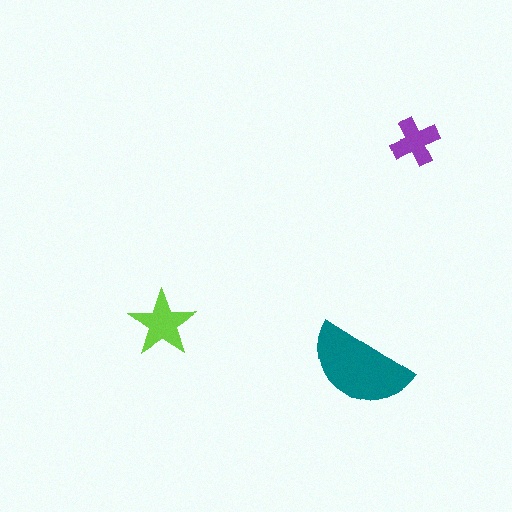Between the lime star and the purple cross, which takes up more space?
The lime star.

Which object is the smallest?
The purple cross.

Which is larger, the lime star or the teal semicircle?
The teal semicircle.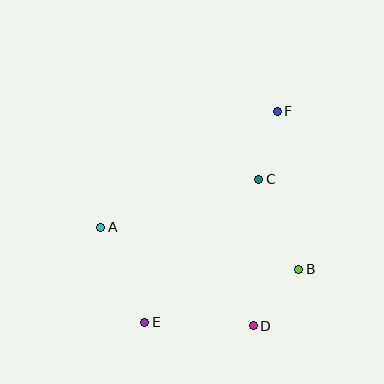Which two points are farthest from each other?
Points E and F are farthest from each other.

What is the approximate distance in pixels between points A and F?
The distance between A and F is approximately 211 pixels.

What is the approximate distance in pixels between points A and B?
The distance between A and B is approximately 202 pixels.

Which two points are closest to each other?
Points C and F are closest to each other.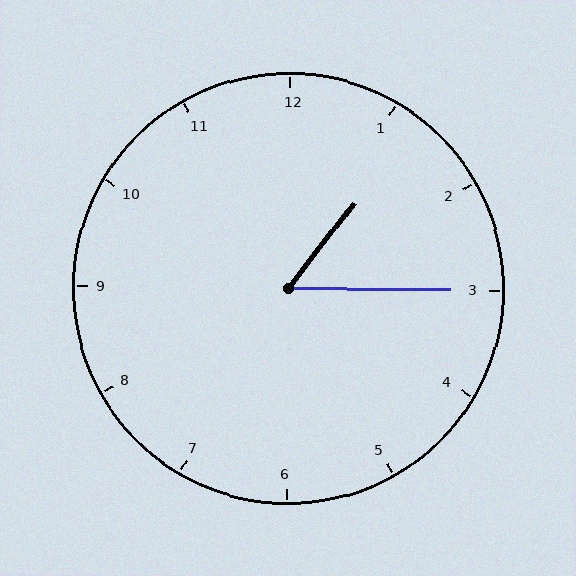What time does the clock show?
1:15.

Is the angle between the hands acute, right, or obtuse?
It is acute.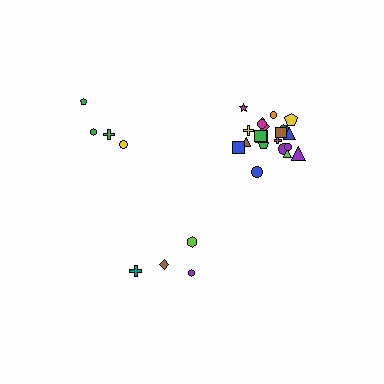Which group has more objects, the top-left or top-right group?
The top-right group.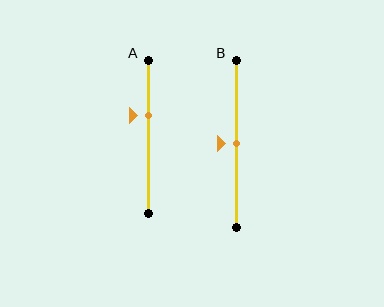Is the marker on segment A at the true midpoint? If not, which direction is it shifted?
No, the marker on segment A is shifted upward by about 14% of the segment length.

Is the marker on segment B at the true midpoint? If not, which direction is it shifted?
Yes, the marker on segment B is at the true midpoint.